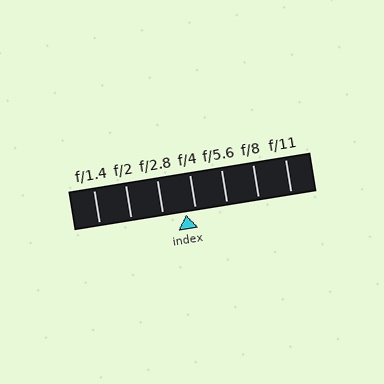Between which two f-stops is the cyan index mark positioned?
The index mark is between f/2.8 and f/4.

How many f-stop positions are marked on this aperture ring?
There are 7 f-stop positions marked.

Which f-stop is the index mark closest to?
The index mark is closest to f/4.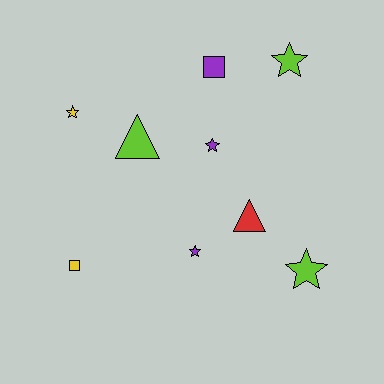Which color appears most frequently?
Purple, with 3 objects.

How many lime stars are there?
There are 2 lime stars.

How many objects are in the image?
There are 9 objects.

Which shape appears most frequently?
Star, with 5 objects.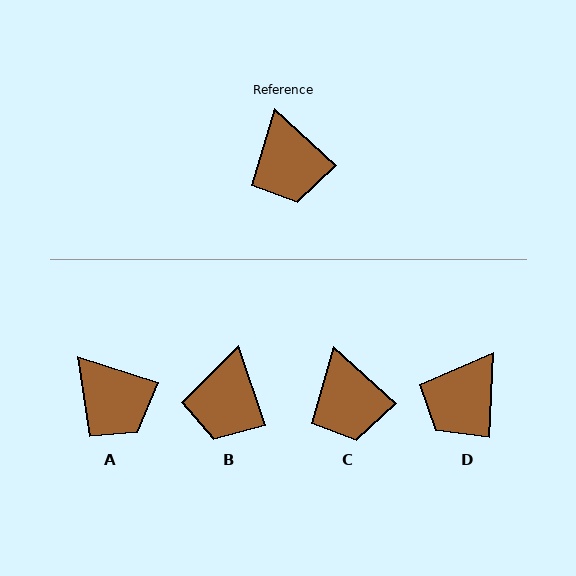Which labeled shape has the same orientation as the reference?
C.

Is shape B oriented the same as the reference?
No, it is off by about 29 degrees.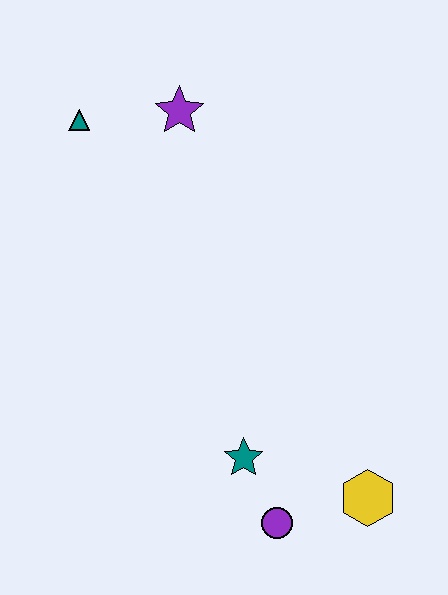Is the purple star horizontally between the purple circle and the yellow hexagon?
No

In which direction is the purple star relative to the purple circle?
The purple star is above the purple circle.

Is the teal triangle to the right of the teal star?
No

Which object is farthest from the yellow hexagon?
The teal triangle is farthest from the yellow hexagon.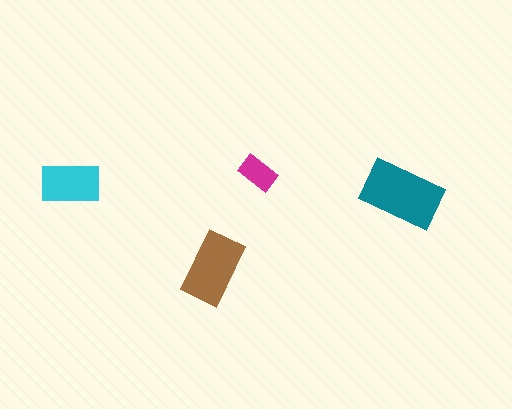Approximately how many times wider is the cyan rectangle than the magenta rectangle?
About 1.5 times wider.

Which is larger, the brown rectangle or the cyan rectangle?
The brown one.